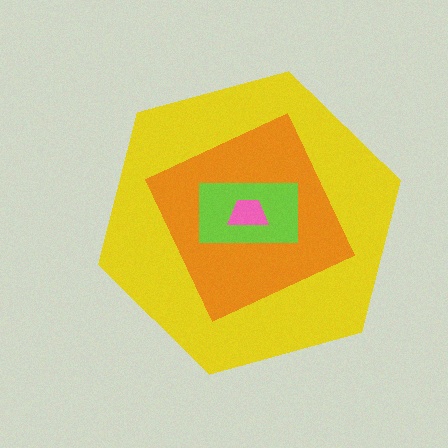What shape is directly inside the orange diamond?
The lime rectangle.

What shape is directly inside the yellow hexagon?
The orange diamond.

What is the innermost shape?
The pink trapezoid.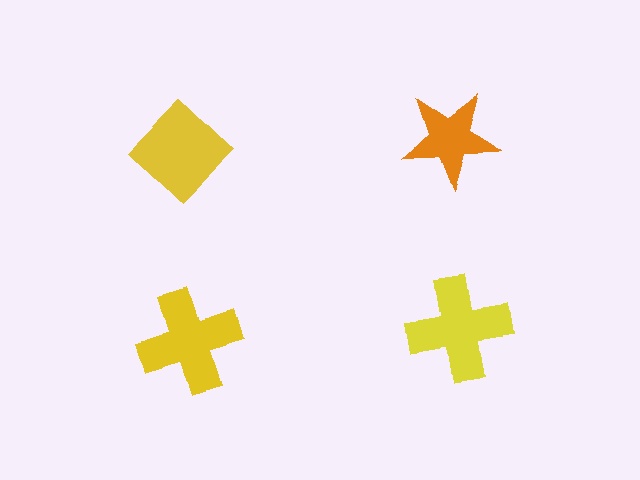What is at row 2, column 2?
A yellow cross.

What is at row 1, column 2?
An orange star.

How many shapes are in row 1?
2 shapes.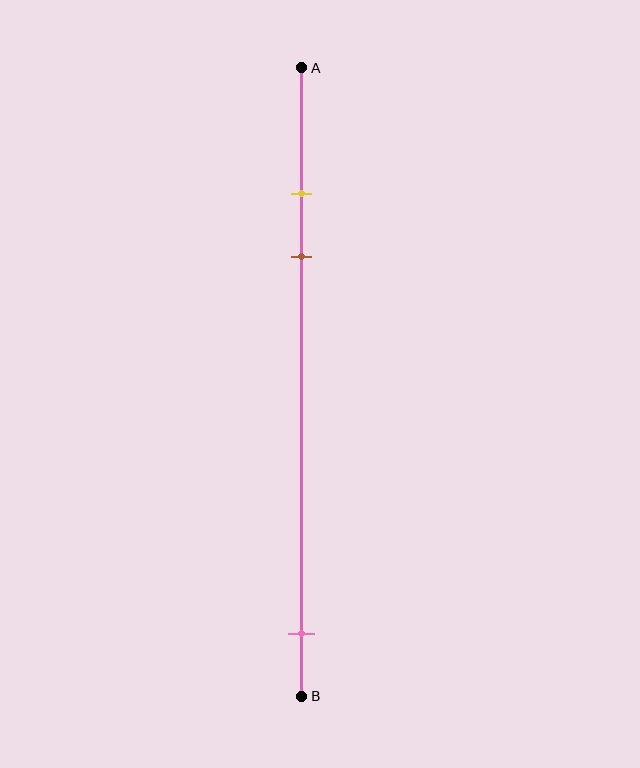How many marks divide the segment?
There are 3 marks dividing the segment.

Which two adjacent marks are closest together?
The yellow and brown marks are the closest adjacent pair.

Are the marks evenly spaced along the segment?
No, the marks are not evenly spaced.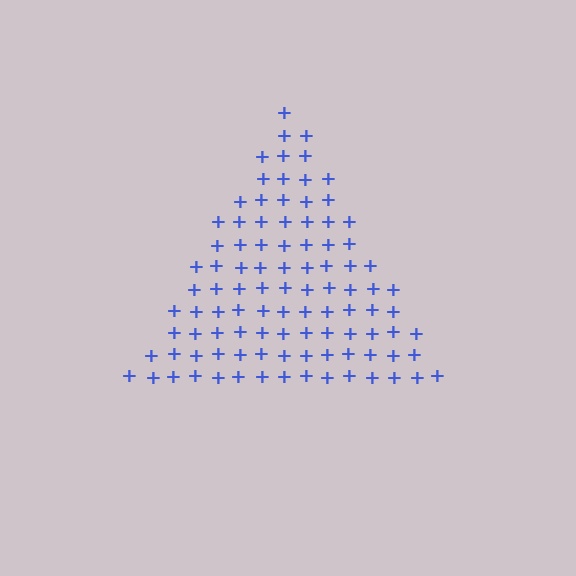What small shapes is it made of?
It is made of small plus signs.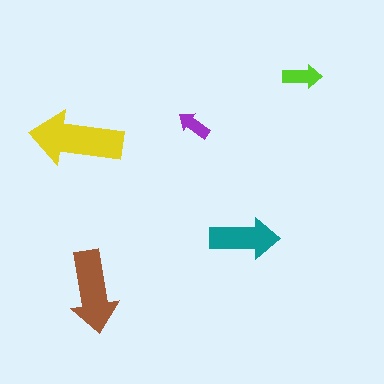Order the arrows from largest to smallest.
the yellow one, the brown one, the teal one, the lime one, the purple one.